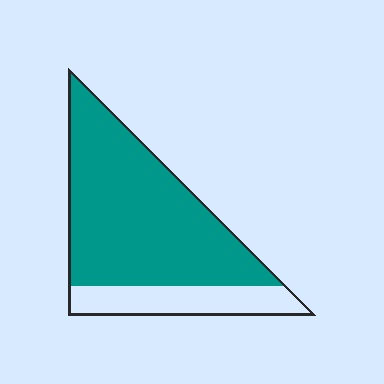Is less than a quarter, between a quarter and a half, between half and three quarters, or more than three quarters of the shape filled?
More than three quarters.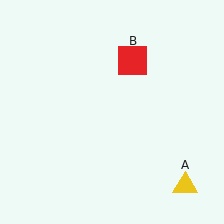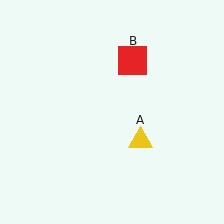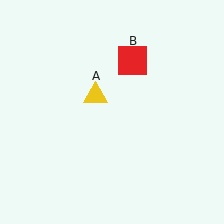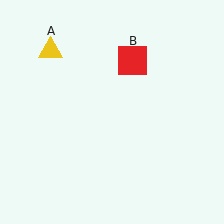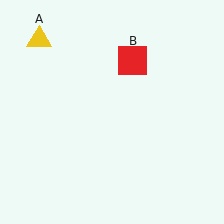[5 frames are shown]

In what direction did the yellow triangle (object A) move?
The yellow triangle (object A) moved up and to the left.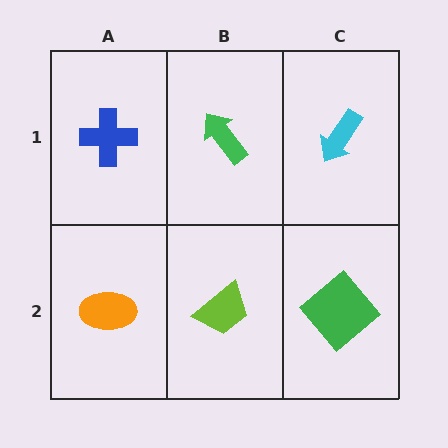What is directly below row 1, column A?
An orange ellipse.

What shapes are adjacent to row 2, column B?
A green arrow (row 1, column B), an orange ellipse (row 2, column A), a green diamond (row 2, column C).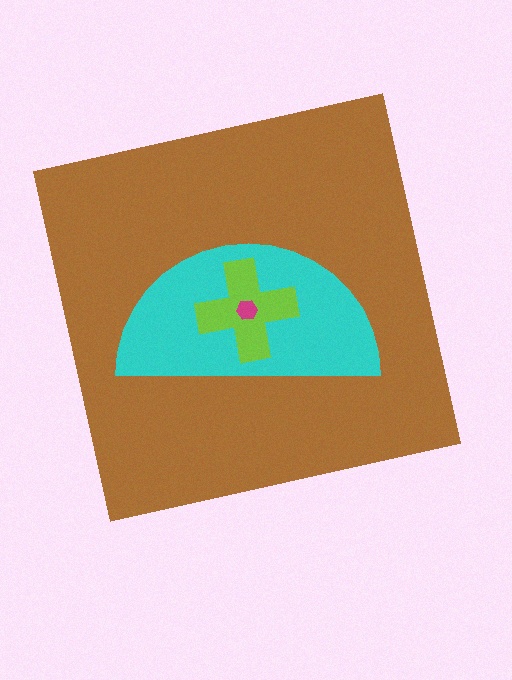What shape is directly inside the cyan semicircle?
The lime cross.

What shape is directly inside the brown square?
The cyan semicircle.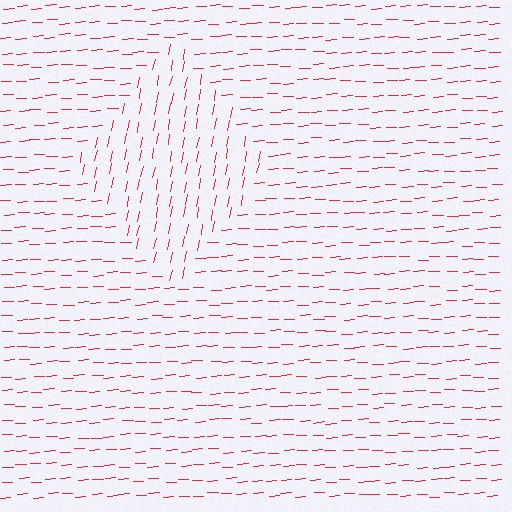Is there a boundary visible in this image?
Yes, there is a texture boundary formed by a change in line orientation.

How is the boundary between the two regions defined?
The boundary is defined purely by a change in line orientation (approximately 76 degrees difference). All lines are the same color and thickness.